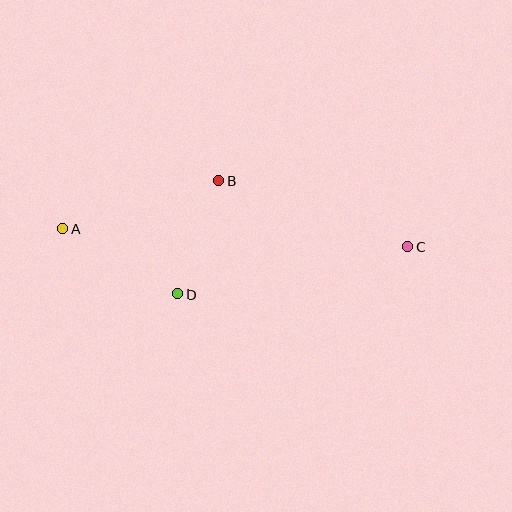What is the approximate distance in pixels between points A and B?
The distance between A and B is approximately 163 pixels.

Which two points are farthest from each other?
Points A and C are farthest from each other.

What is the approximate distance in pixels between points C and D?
The distance between C and D is approximately 235 pixels.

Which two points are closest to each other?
Points B and D are closest to each other.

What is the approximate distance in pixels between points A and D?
The distance between A and D is approximately 132 pixels.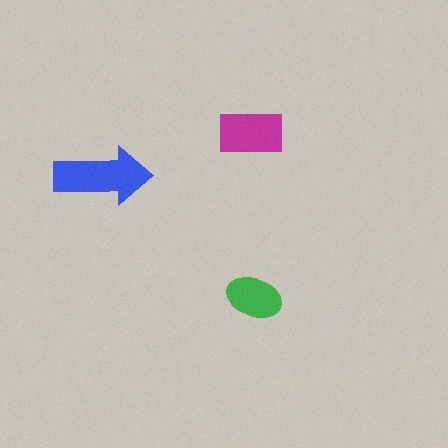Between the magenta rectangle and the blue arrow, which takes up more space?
The blue arrow.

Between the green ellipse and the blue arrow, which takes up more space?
The blue arrow.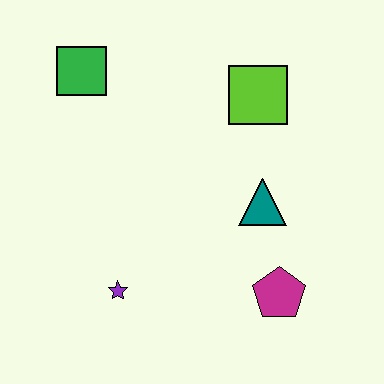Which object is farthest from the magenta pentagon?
The green square is farthest from the magenta pentagon.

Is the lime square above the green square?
No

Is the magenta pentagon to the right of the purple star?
Yes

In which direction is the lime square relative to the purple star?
The lime square is above the purple star.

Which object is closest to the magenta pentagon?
The teal triangle is closest to the magenta pentagon.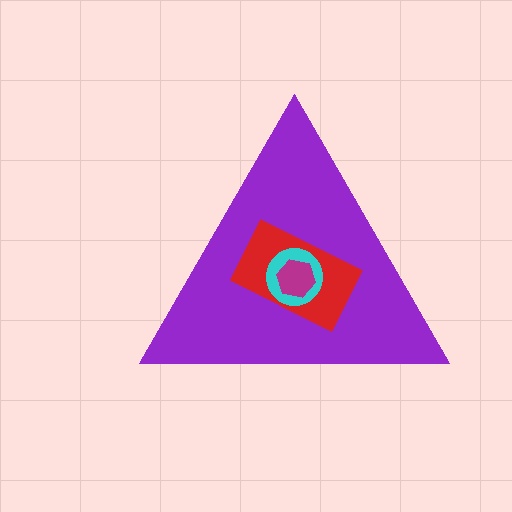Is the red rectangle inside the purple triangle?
Yes.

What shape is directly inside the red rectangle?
The cyan circle.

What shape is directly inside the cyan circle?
The magenta hexagon.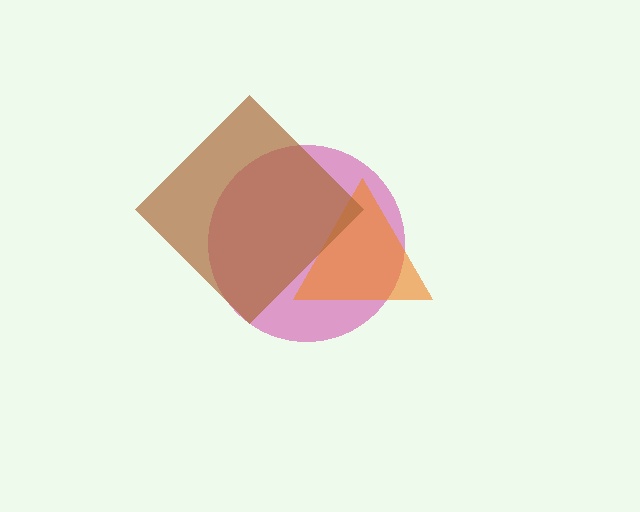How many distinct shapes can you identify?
There are 3 distinct shapes: a magenta circle, an orange triangle, a brown diamond.